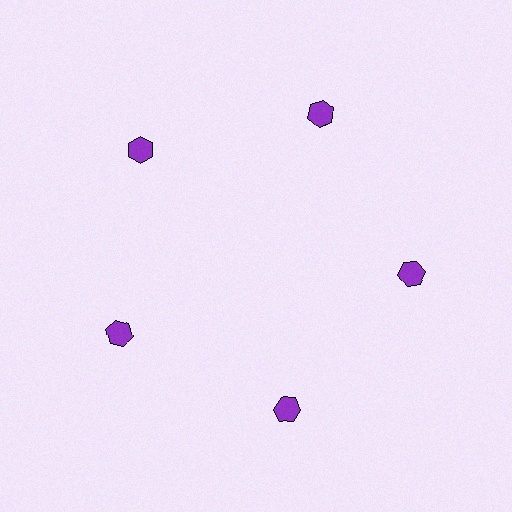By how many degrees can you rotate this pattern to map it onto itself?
The pattern maps onto itself every 72 degrees of rotation.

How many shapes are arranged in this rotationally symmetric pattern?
There are 5 shapes, arranged in 5 groups of 1.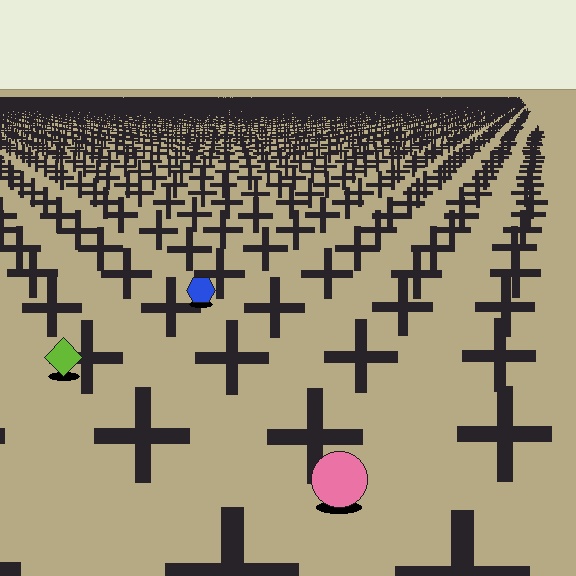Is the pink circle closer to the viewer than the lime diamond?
Yes. The pink circle is closer — you can tell from the texture gradient: the ground texture is coarser near it.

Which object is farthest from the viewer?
The blue hexagon is farthest from the viewer. It appears smaller and the ground texture around it is denser.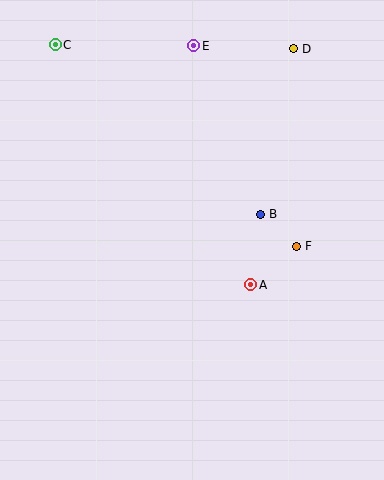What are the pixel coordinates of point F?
Point F is at (297, 246).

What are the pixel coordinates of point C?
Point C is at (55, 45).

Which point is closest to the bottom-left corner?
Point A is closest to the bottom-left corner.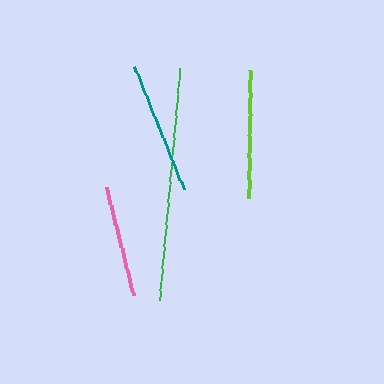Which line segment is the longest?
The green line is the longest at approximately 232 pixels.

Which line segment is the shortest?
The pink line is the shortest at approximately 111 pixels.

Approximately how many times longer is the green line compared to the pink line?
The green line is approximately 2.1 times the length of the pink line.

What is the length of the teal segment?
The teal segment is approximately 133 pixels long.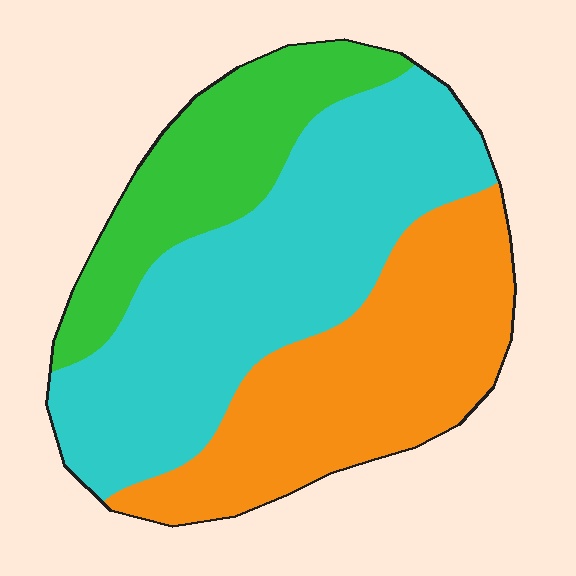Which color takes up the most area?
Cyan, at roughly 45%.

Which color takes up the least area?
Green, at roughly 20%.